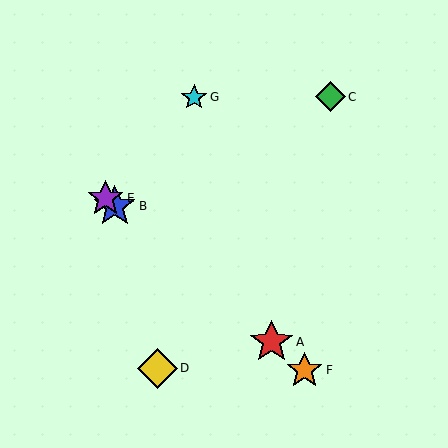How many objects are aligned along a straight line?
4 objects (A, B, E, F) are aligned along a straight line.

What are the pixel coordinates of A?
Object A is at (272, 342).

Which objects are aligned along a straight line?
Objects A, B, E, F are aligned along a straight line.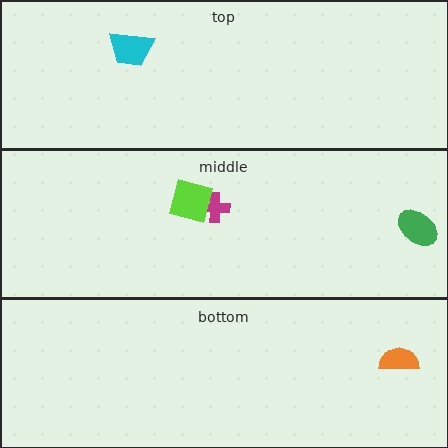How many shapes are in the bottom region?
1.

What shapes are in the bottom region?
The orange semicircle.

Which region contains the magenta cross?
The middle region.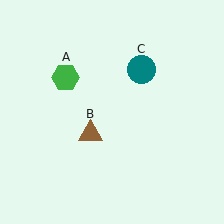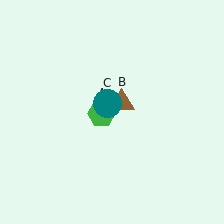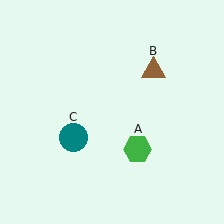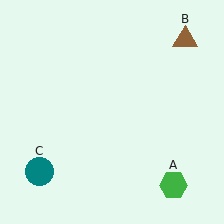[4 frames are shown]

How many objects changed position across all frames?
3 objects changed position: green hexagon (object A), brown triangle (object B), teal circle (object C).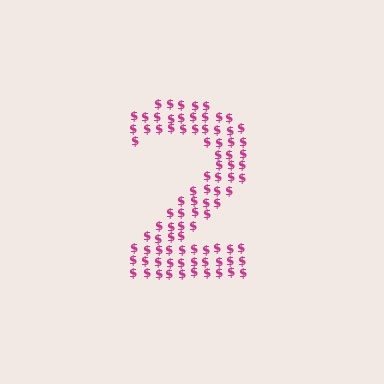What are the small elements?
The small elements are dollar signs.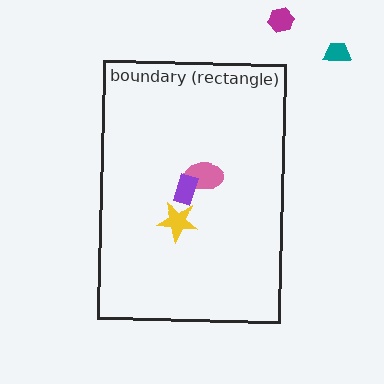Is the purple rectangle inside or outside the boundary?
Inside.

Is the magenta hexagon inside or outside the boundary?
Outside.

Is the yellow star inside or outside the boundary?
Inside.